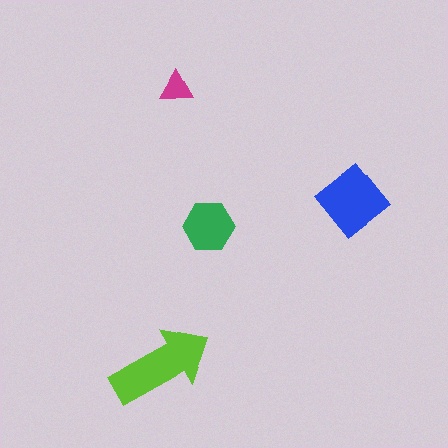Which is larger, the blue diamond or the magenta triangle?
The blue diamond.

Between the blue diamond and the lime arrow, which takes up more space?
The lime arrow.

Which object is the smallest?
The magenta triangle.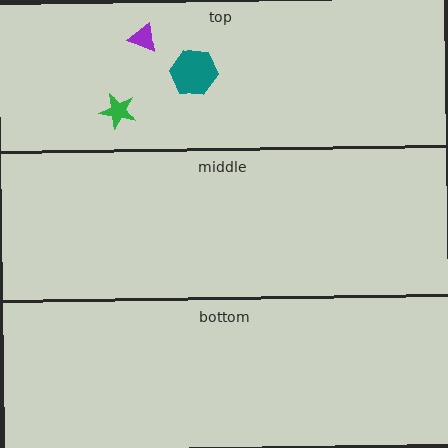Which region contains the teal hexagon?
The top region.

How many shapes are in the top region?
3.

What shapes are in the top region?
The purple triangle, the teal hexagon, the green star.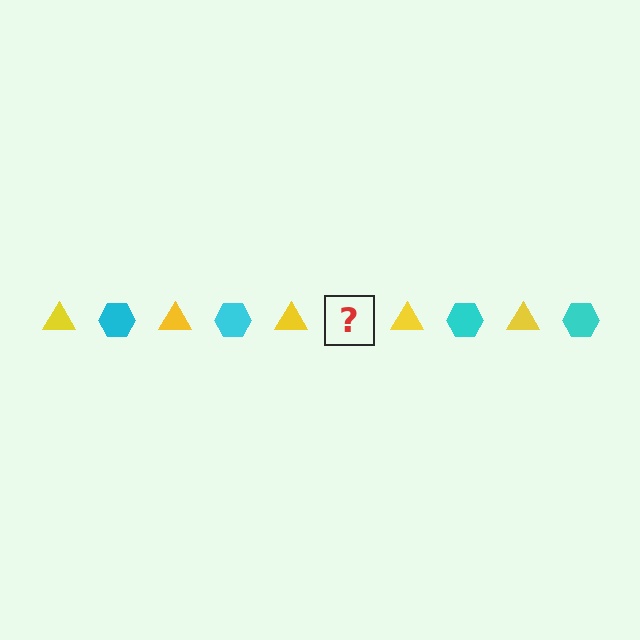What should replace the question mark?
The question mark should be replaced with a cyan hexagon.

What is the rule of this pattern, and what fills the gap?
The rule is that the pattern alternates between yellow triangle and cyan hexagon. The gap should be filled with a cyan hexagon.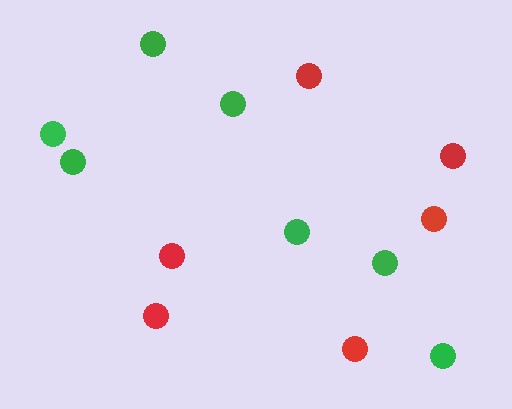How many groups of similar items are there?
There are 2 groups: one group of green circles (7) and one group of red circles (6).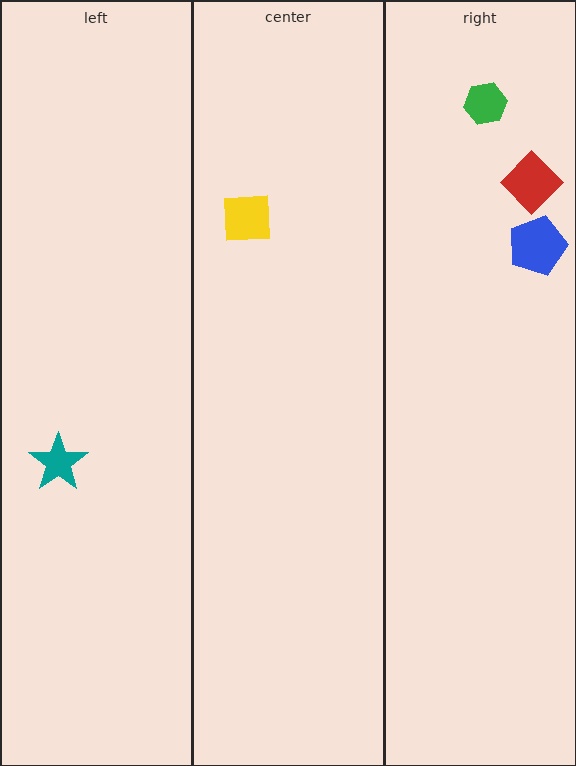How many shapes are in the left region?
1.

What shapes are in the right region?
The blue pentagon, the green hexagon, the red diamond.